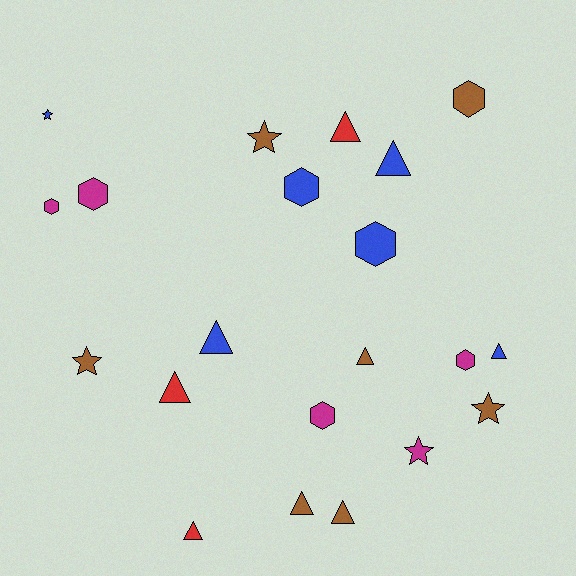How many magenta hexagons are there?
There are 4 magenta hexagons.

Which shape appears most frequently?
Triangle, with 9 objects.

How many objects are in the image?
There are 21 objects.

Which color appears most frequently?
Brown, with 7 objects.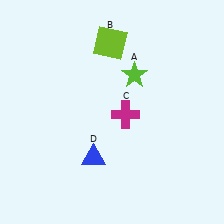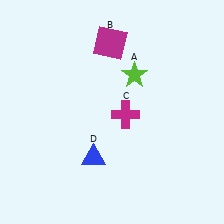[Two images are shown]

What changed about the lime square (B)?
In Image 1, B is lime. In Image 2, it changed to magenta.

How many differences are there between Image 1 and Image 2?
There is 1 difference between the two images.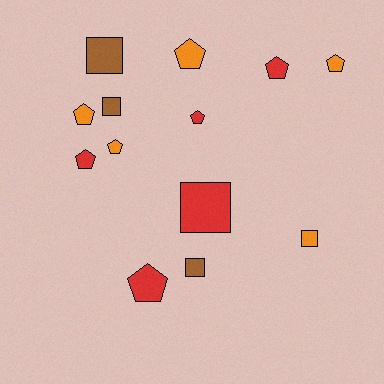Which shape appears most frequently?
Pentagon, with 8 objects.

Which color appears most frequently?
Orange, with 5 objects.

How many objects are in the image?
There are 13 objects.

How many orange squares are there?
There is 1 orange square.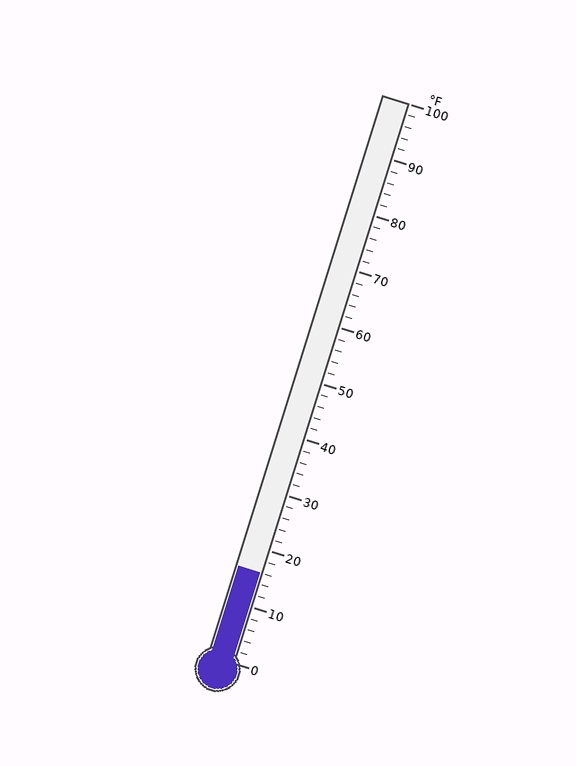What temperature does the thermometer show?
The thermometer shows approximately 16°F.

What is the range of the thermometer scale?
The thermometer scale ranges from 0°F to 100°F.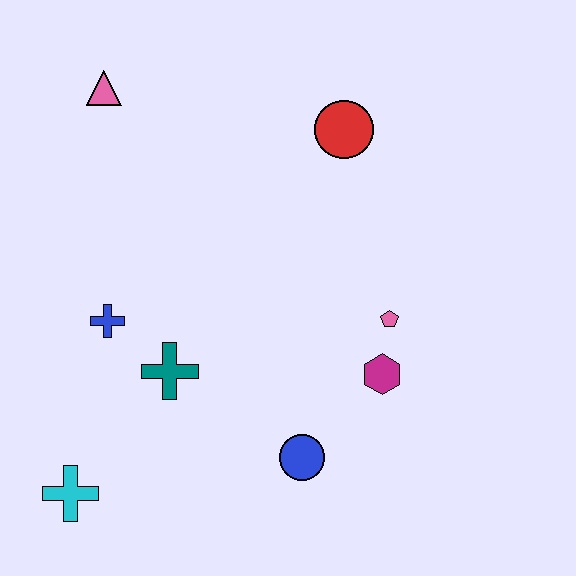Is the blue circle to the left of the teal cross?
No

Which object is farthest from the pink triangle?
The blue circle is farthest from the pink triangle.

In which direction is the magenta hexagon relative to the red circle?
The magenta hexagon is below the red circle.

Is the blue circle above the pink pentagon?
No